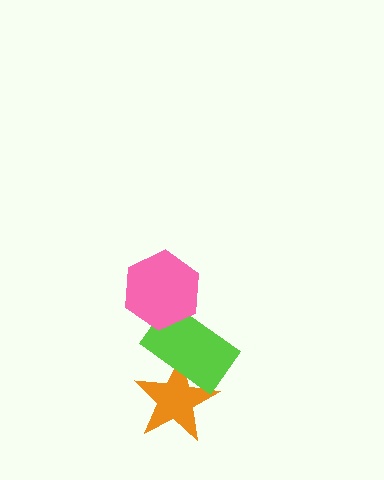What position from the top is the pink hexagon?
The pink hexagon is 1st from the top.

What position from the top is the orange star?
The orange star is 3rd from the top.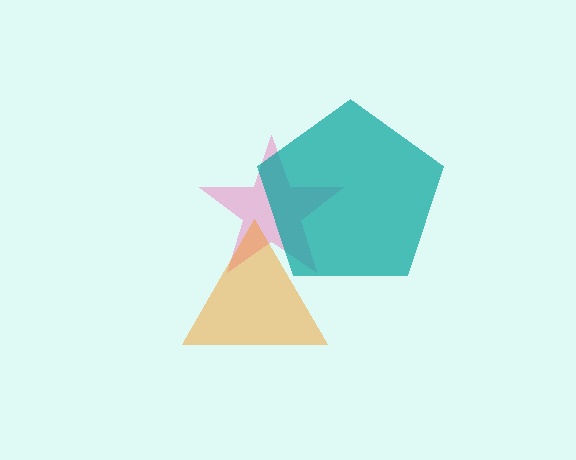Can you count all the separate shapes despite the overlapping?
Yes, there are 3 separate shapes.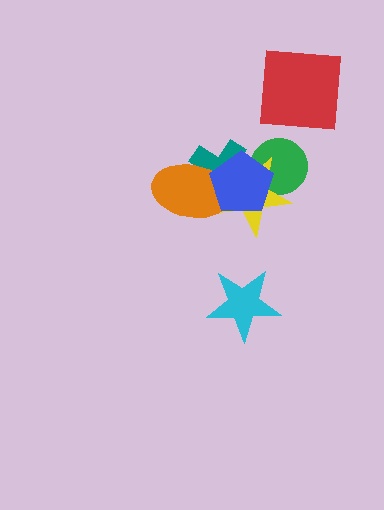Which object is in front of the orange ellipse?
The blue pentagon is in front of the orange ellipse.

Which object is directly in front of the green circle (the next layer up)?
The yellow star is directly in front of the green circle.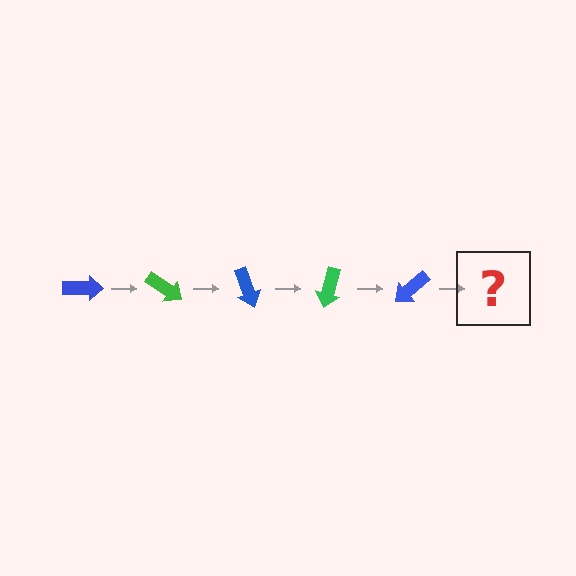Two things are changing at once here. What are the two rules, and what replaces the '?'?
The two rules are that it rotates 35 degrees each step and the color cycles through blue and green. The '?' should be a green arrow, rotated 175 degrees from the start.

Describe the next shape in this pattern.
It should be a green arrow, rotated 175 degrees from the start.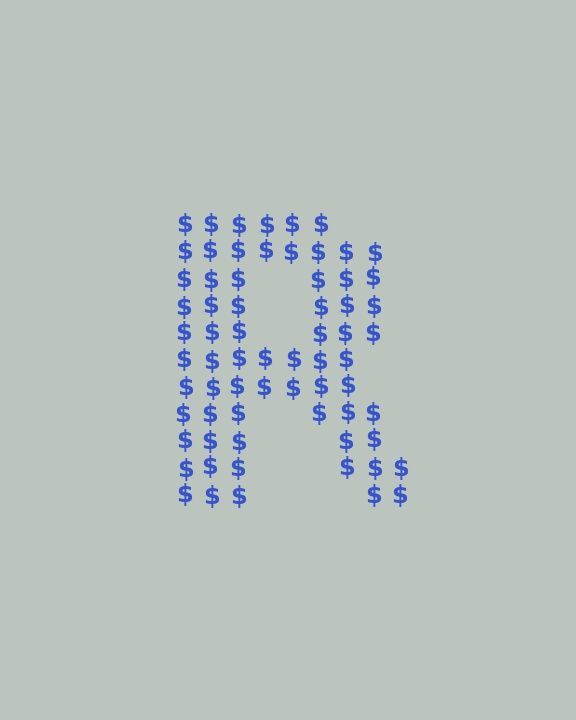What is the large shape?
The large shape is the letter R.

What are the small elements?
The small elements are dollar signs.